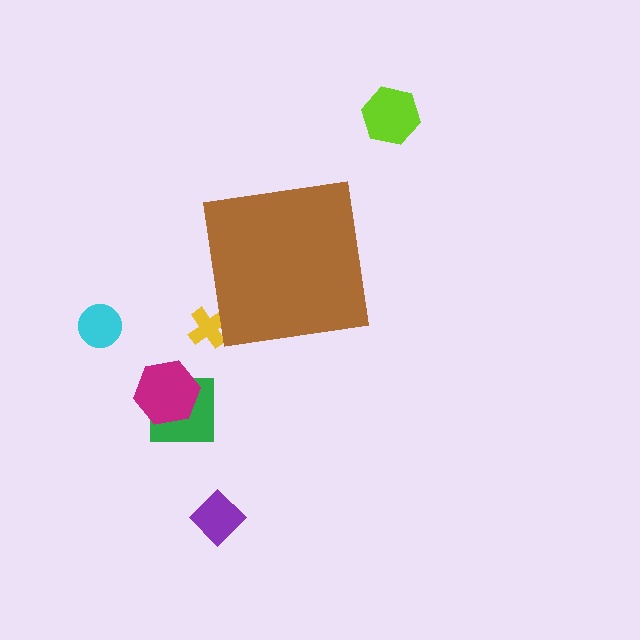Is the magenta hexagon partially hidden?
No, the magenta hexagon is fully visible.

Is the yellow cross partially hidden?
Yes, the yellow cross is partially hidden behind the brown square.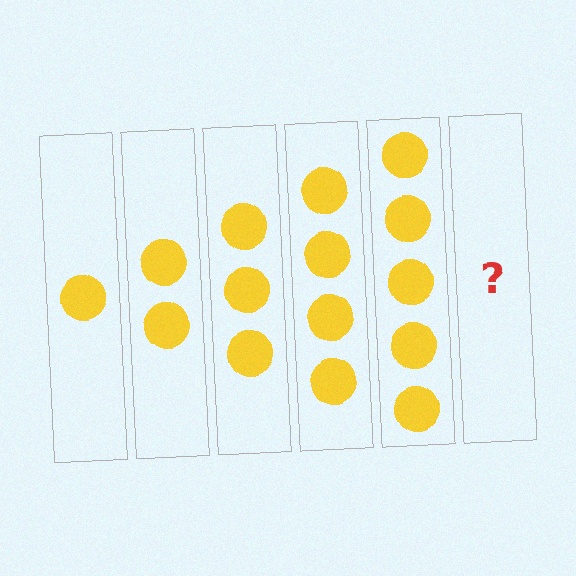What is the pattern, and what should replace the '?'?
The pattern is that each step adds one more circle. The '?' should be 6 circles.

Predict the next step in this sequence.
The next step is 6 circles.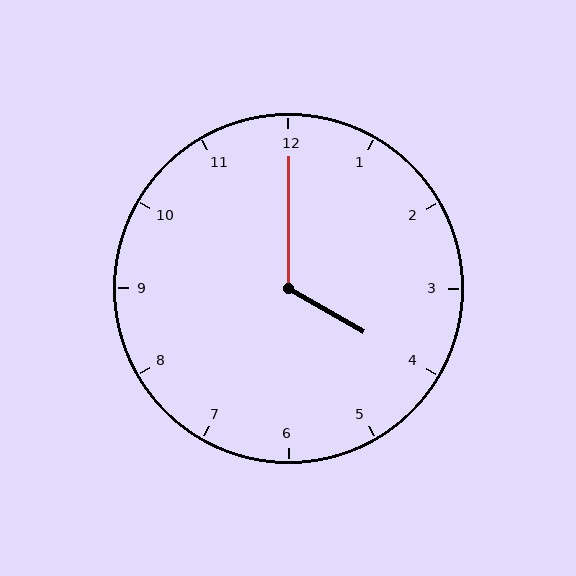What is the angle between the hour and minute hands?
Approximately 120 degrees.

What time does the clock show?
4:00.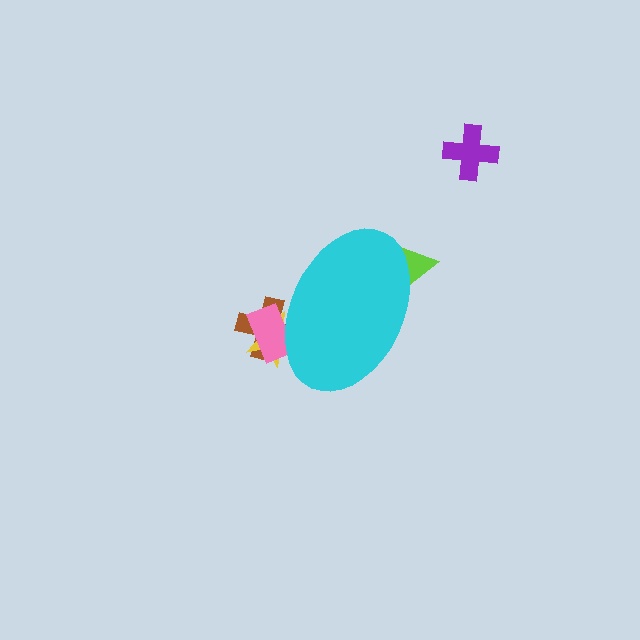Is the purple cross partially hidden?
No, the purple cross is fully visible.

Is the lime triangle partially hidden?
Yes, the lime triangle is partially hidden behind the cyan ellipse.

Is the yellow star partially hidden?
Yes, the yellow star is partially hidden behind the cyan ellipse.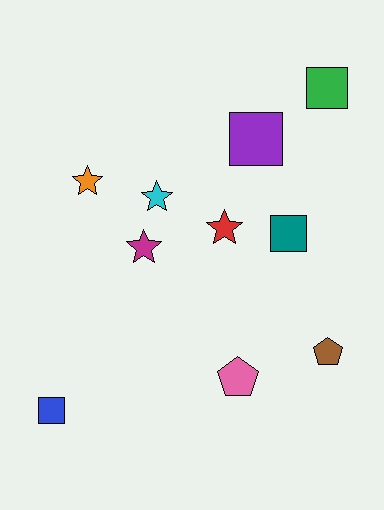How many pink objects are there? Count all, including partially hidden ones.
There is 1 pink object.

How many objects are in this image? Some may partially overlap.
There are 10 objects.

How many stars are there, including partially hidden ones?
There are 4 stars.